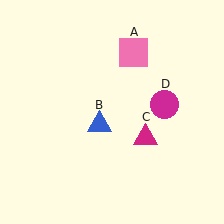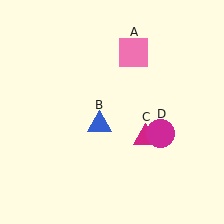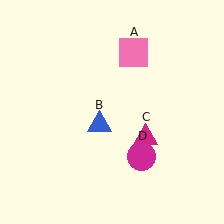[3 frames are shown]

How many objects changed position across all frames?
1 object changed position: magenta circle (object D).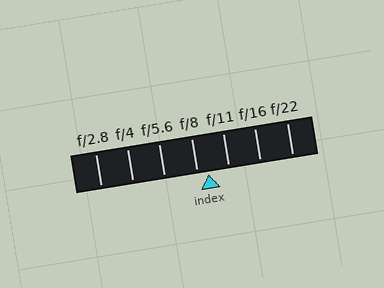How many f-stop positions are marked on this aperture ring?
There are 7 f-stop positions marked.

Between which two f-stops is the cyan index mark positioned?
The index mark is between f/8 and f/11.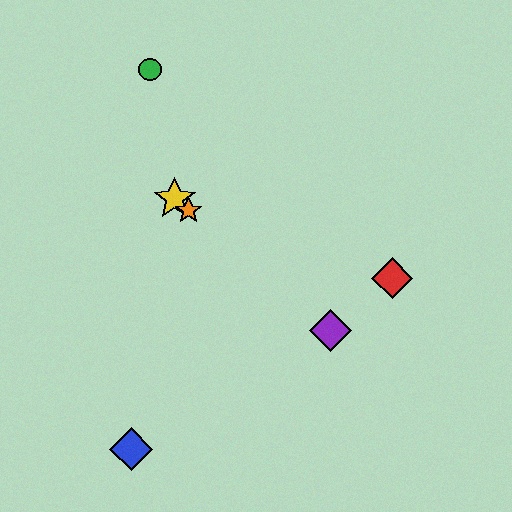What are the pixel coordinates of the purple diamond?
The purple diamond is at (331, 330).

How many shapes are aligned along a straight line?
3 shapes (the yellow star, the purple diamond, the orange star) are aligned along a straight line.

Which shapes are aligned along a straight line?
The yellow star, the purple diamond, the orange star are aligned along a straight line.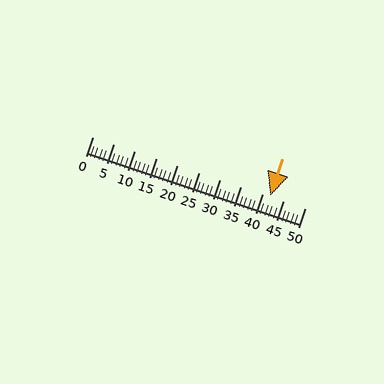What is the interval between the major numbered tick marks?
The major tick marks are spaced 5 units apart.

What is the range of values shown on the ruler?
The ruler shows values from 0 to 50.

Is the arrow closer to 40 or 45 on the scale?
The arrow is closer to 40.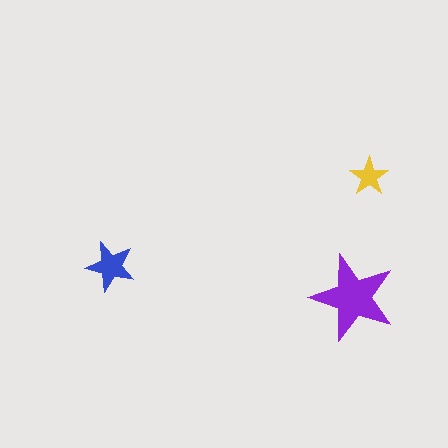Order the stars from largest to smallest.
the purple one, the blue one, the yellow one.